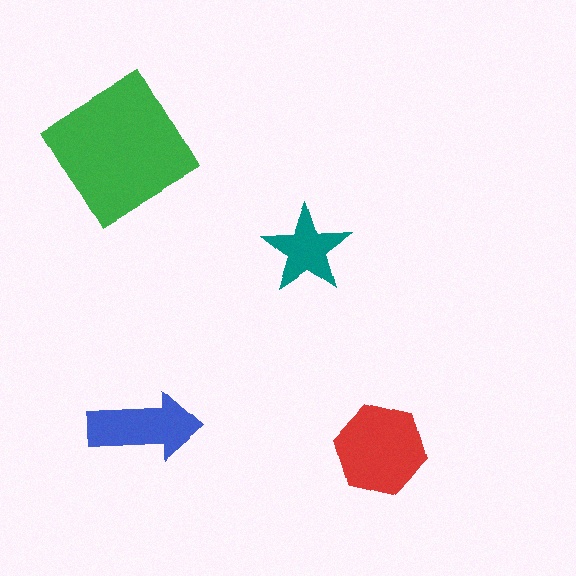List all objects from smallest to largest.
The teal star, the blue arrow, the red hexagon, the green diamond.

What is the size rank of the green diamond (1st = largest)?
1st.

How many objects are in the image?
There are 4 objects in the image.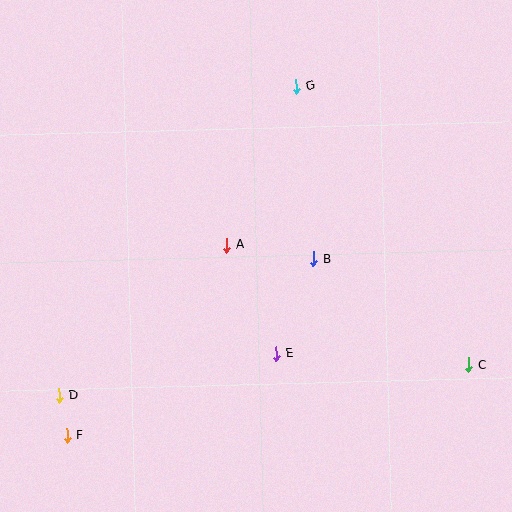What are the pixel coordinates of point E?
Point E is at (276, 354).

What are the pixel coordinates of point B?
Point B is at (314, 259).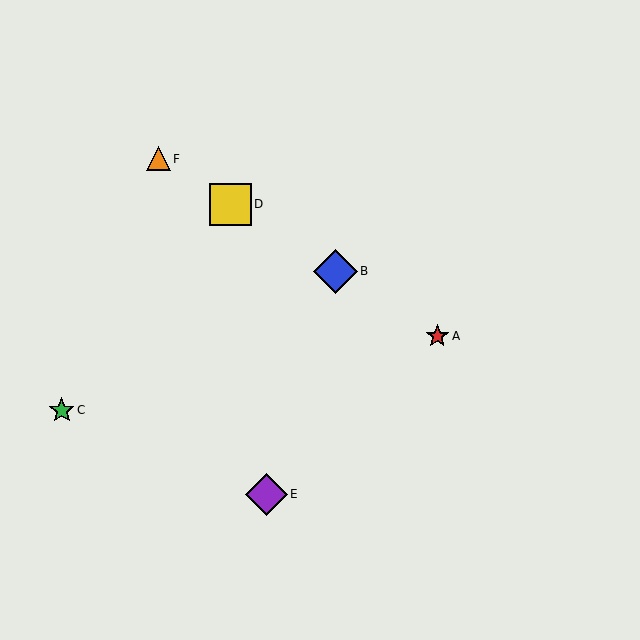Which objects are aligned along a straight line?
Objects A, B, D, F are aligned along a straight line.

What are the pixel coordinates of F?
Object F is at (158, 159).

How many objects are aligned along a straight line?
4 objects (A, B, D, F) are aligned along a straight line.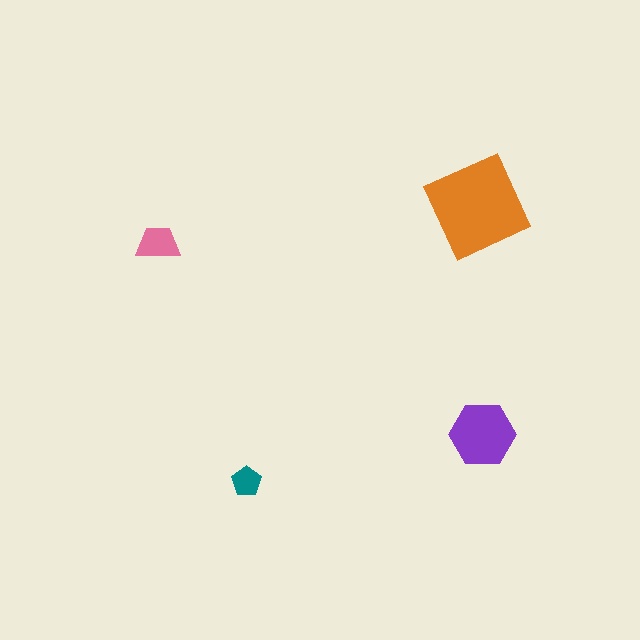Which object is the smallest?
The teal pentagon.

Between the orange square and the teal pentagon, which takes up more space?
The orange square.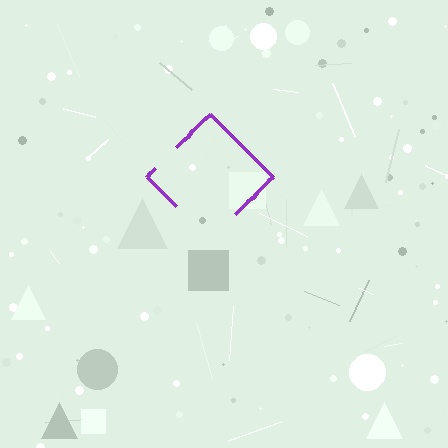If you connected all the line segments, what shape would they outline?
They would outline a diamond.